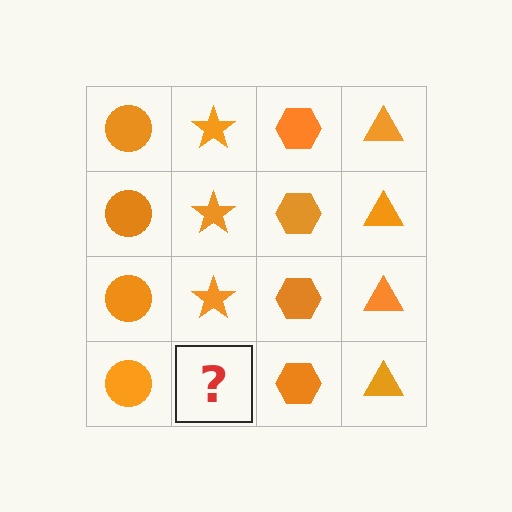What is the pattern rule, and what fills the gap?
The rule is that each column has a consistent shape. The gap should be filled with an orange star.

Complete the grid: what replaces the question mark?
The question mark should be replaced with an orange star.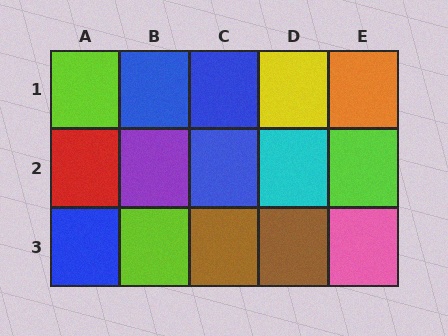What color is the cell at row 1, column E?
Orange.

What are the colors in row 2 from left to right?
Red, purple, blue, cyan, lime.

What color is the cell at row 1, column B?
Blue.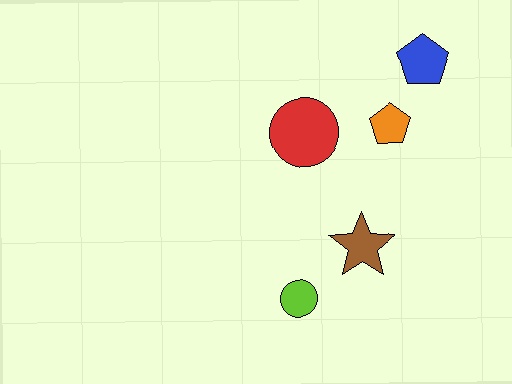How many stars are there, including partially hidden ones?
There is 1 star.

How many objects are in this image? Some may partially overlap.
There are 5 objects.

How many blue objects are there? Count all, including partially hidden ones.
There is 1 blue object.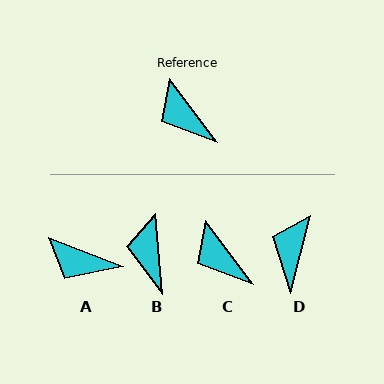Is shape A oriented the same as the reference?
No, it is off by about 32 degrees.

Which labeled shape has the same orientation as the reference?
C.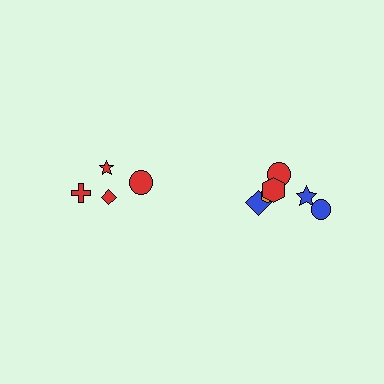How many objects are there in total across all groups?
There are 10 objects.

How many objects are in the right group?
There are 6 objects.